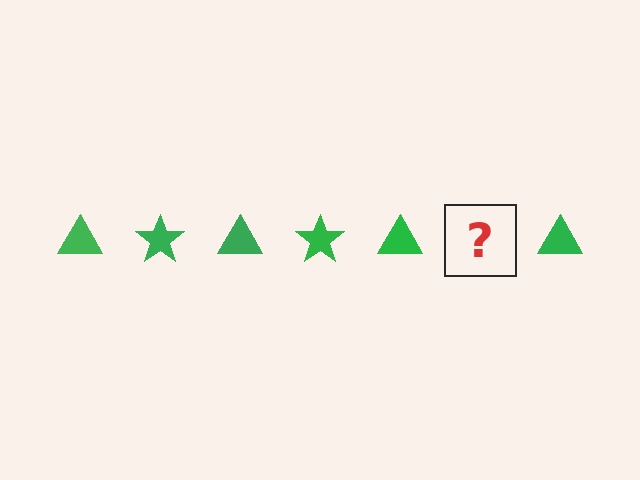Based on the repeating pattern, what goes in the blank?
The blank should be a green star.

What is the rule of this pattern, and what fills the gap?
The rule is that the pattern cycles through triangle, star shapes in green. The gap should be filled with a green star.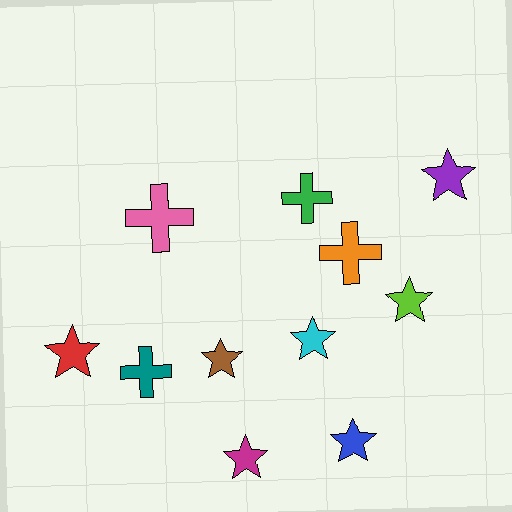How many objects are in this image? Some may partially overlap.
There are 11 objects.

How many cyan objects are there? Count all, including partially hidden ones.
There is 1 cyan object.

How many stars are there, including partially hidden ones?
There are 7 stars.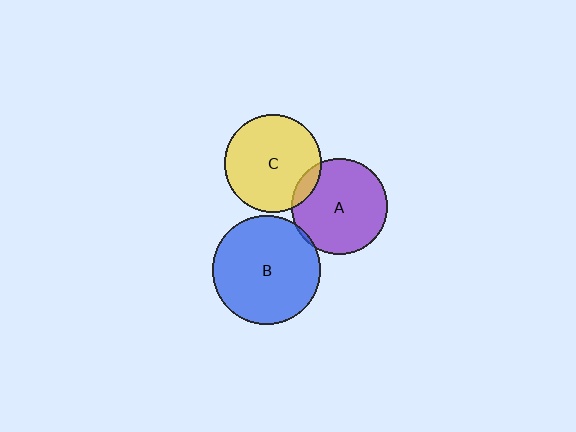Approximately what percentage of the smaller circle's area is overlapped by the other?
Approximately 5%.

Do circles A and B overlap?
Yes.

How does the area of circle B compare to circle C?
Approximately 1.2 times.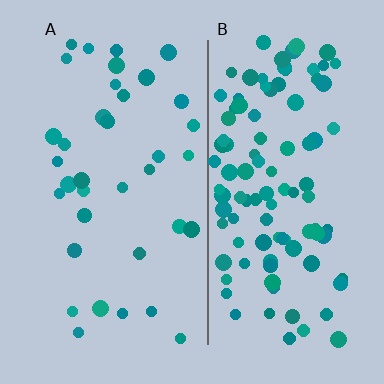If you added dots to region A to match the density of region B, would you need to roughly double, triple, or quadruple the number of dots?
Approximately triple.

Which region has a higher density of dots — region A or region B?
B (the right).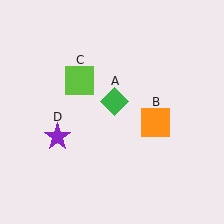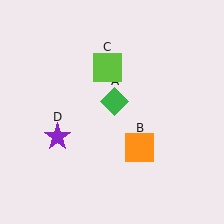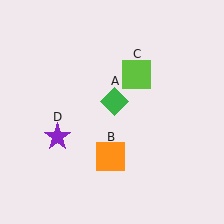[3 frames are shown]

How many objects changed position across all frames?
2 objects changed position: orange square (object B), lime square (object C).